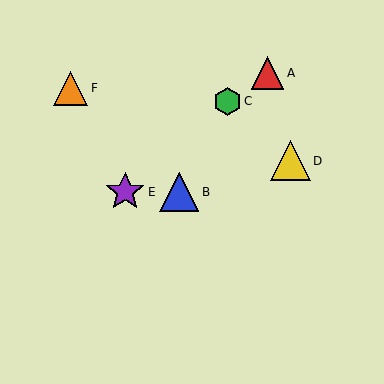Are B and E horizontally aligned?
Yes, both are at y≈192.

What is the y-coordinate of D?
Object D is at y≈161.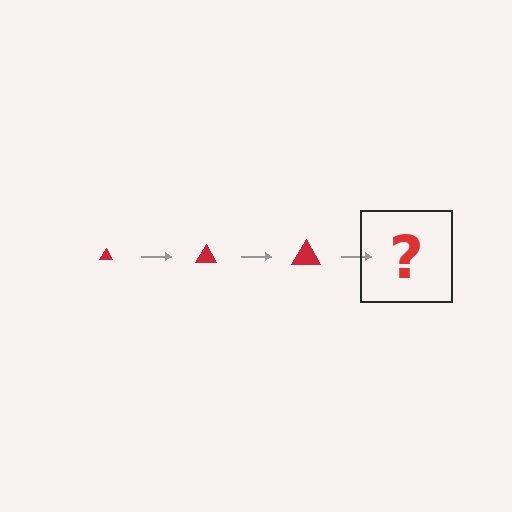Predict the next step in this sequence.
The next step is a red triangle, larger than the previous one.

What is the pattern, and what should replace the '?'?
The pattern is that the triangle gets progressively larger each step. The '?' should be a red triangle, larger than the previous one.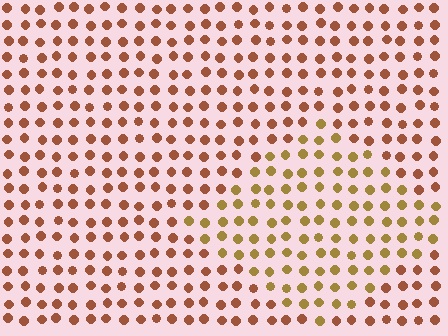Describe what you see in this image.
The image is filled with small brown elements in a uniform arrangement. A diamond-shaped region is visible where the elements are tinted to a slightly different hue, forming a subtle color boundary.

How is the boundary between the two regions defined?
The boundary is defined purely by a slight shift in hue (about 31 degrees). Spacing, size, and orientation are identical on both sides.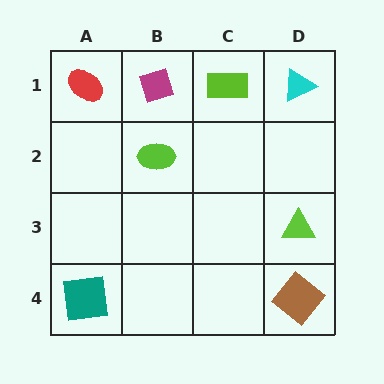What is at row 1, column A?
A red ellipse.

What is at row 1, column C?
A lime rectangle.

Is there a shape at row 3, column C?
No, that cell is empty.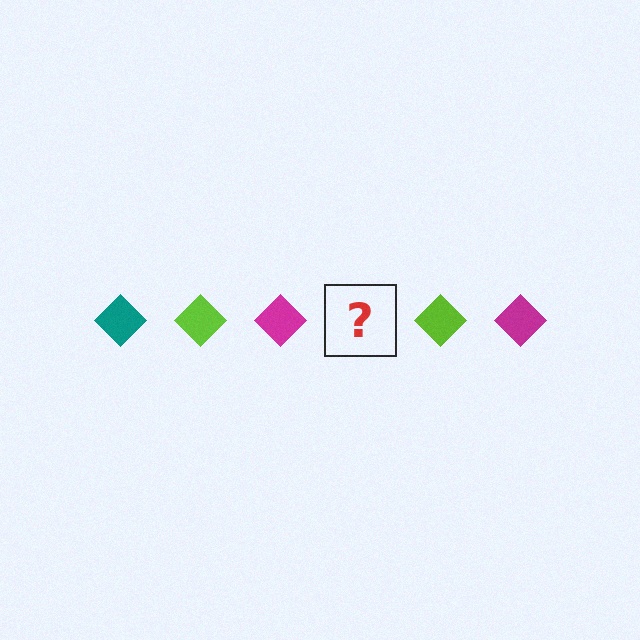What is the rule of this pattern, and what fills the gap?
The rule is that the pattern cycles through teal, lime, magenta diamonds. The gap should be filled with a teal diamond.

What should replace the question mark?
The question mark should be replaced with a teal diamond.